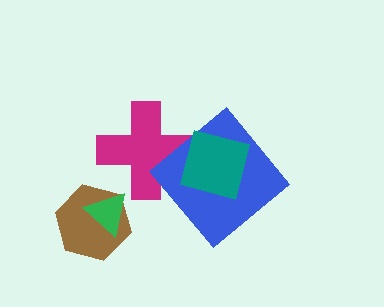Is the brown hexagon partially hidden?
Yes, it is partially covered by another shape.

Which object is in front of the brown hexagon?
The green triangle is in front of the brown hexagon.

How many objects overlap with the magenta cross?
1 object overlaps with the magenta cross.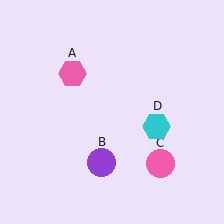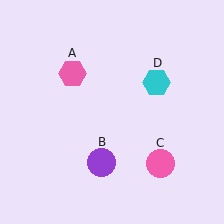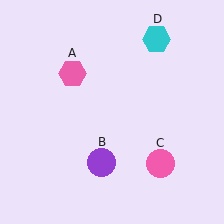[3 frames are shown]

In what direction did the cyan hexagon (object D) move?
The cyan hexagon (object D) moved up.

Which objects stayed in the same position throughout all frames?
Pink hexagon (object A) and purple circle (object B) and pink circle (object C) remained stationary.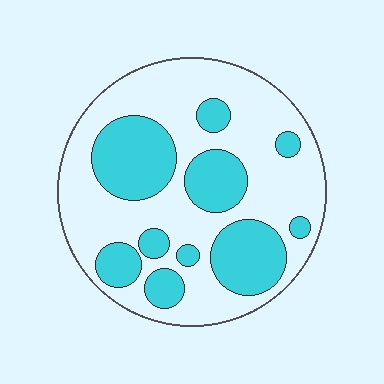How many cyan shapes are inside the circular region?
10.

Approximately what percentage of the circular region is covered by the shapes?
Approximately 35%.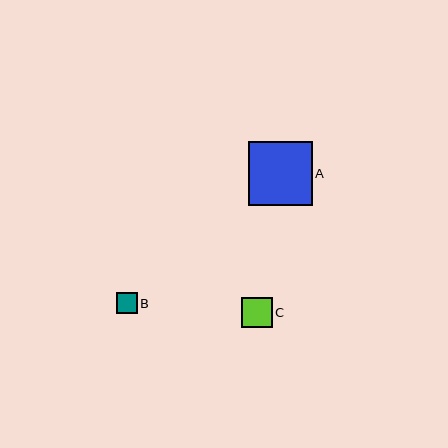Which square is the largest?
Square A is the largest with a size of approximately 64 pixels.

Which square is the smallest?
Square B is the smallest with a size of approximately 21 pixels.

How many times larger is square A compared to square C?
Square A is approximately 2.1 times the size of square C.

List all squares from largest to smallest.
From largest to smallest: A, C, B.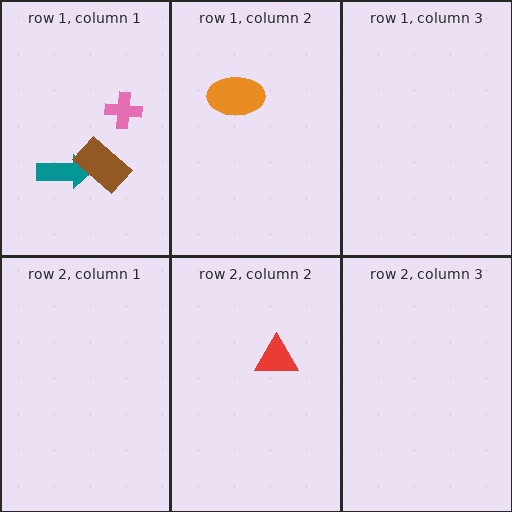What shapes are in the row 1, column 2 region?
The orange ellipse.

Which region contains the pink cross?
The row 1, column 1 region.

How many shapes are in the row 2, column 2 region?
1.